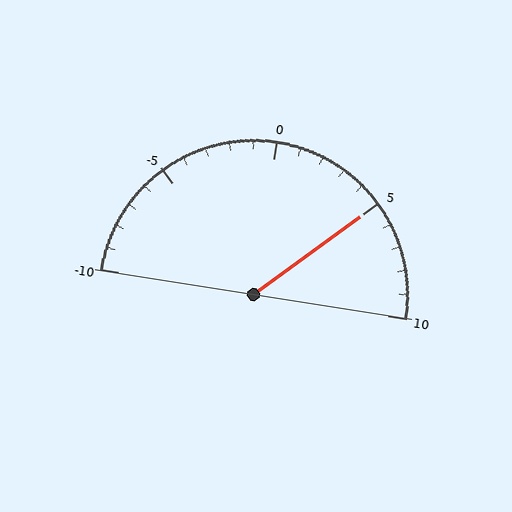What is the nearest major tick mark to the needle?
The nearest major tick mark is 5.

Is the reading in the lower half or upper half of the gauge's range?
The reading is in the upper half of the range (-10 to 10).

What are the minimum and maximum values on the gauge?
The gauge ranges from -10 to 10.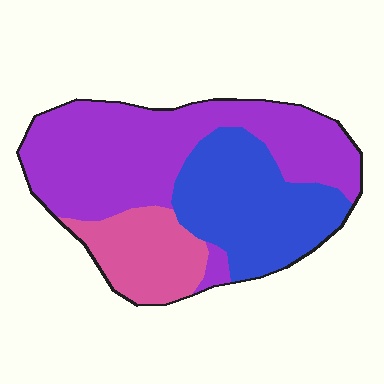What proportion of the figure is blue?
Blue takes up between a sixth and a third of the figure.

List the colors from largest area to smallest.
From largest to smallest: purple, blue, pink.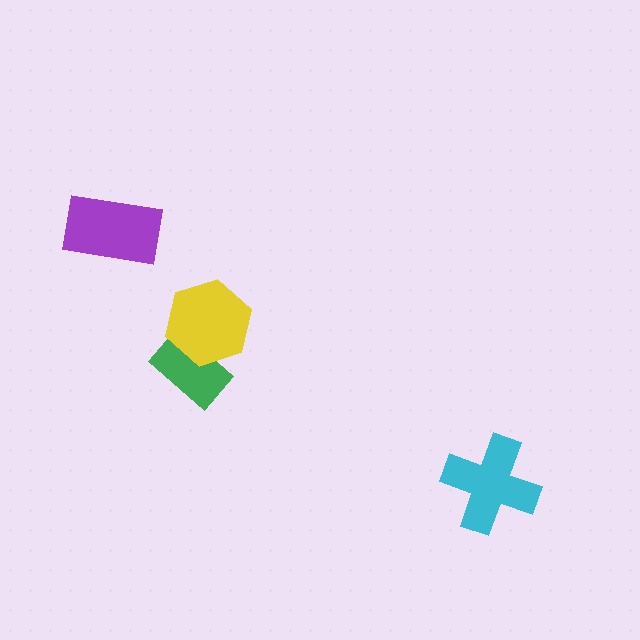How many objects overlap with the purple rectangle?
0 objects overlap with the purple rectangle.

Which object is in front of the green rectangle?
The yellow hexagon is in front of the green rectangle.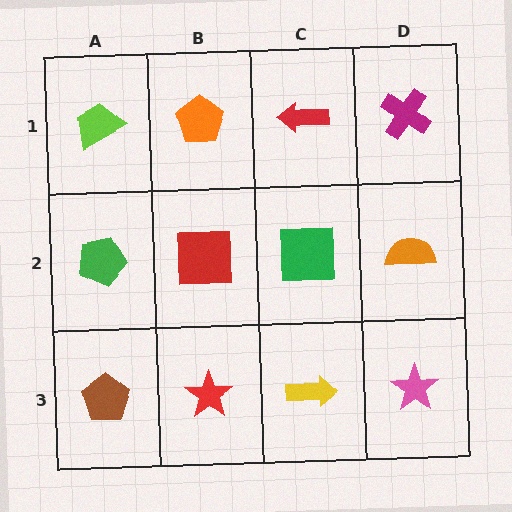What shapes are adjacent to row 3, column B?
A red square (row 2, column B), a brown pentagon (row 3, column A), a yellow arrow (row 3, column C).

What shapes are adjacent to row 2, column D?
A magenta cross (row 1, column D), a pink star (row 3, column D), a green square (row 2, column C).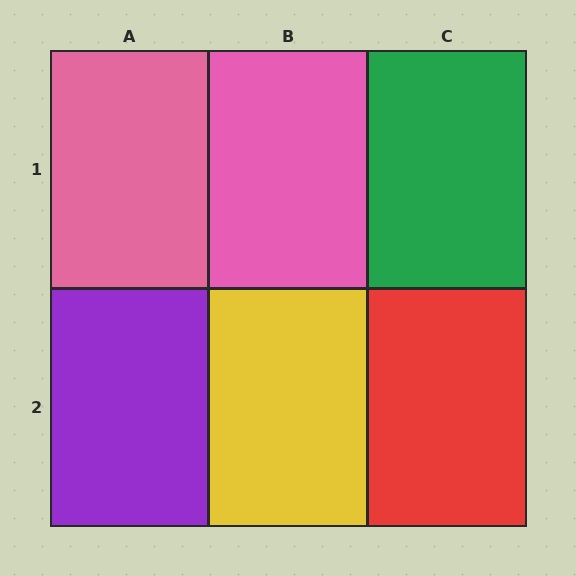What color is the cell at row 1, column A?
Pink.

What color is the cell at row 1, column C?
Green.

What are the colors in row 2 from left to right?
Purple, yellow, red.